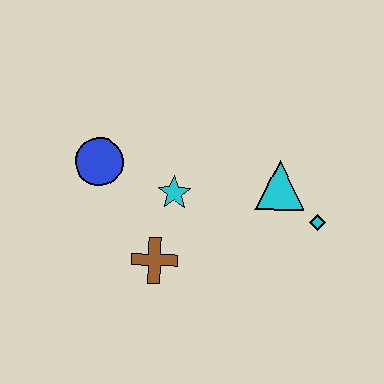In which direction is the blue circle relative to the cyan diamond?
The blue circle is to the left of the cyan diamond.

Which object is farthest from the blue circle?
The cyan diamond is farthest from the blue circle.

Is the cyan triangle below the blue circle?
Yes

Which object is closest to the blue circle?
The cyan star is closest to the blue circle.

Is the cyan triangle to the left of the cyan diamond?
Yes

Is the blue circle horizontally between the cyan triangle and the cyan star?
No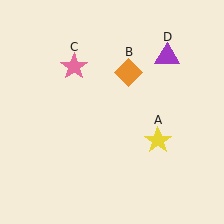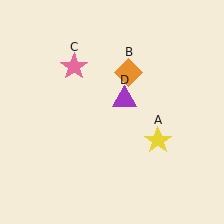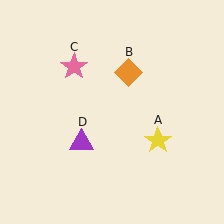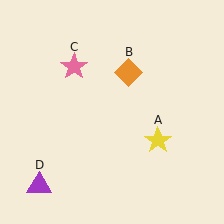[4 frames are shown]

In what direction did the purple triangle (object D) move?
The purple triangle (object D) moved down and to the left.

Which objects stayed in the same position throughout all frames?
Yellow star (object A) and orange diamond (object B) and pink star (object C) remained stationary.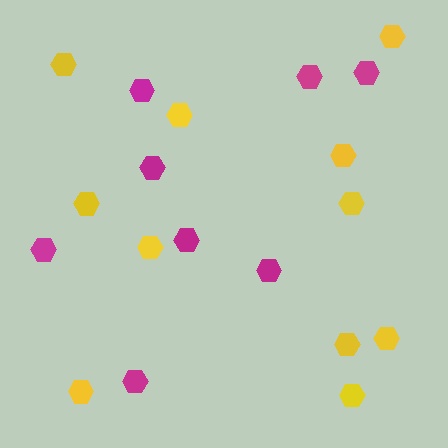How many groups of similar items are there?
There are 2 groups: one group of magenta hexagons (8) and one group of yellow hexagons (11).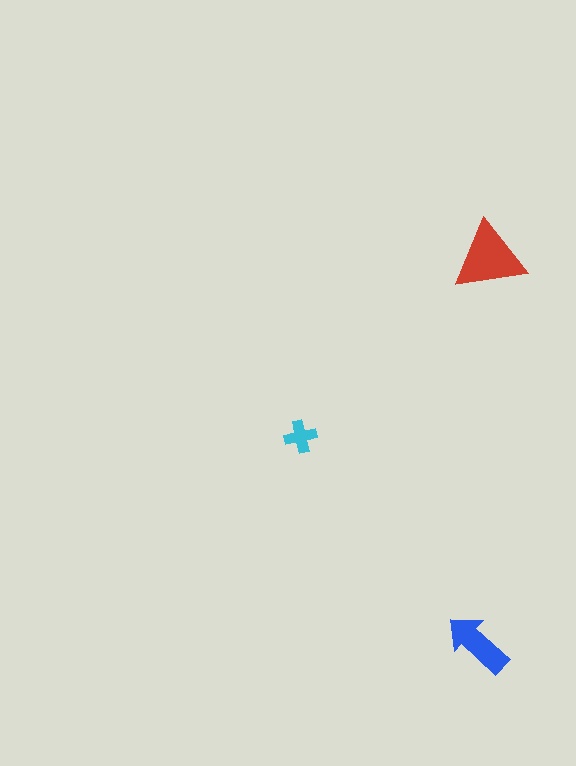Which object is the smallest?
The cyan cross.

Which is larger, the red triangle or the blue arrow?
The red triangle.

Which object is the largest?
The red triangle.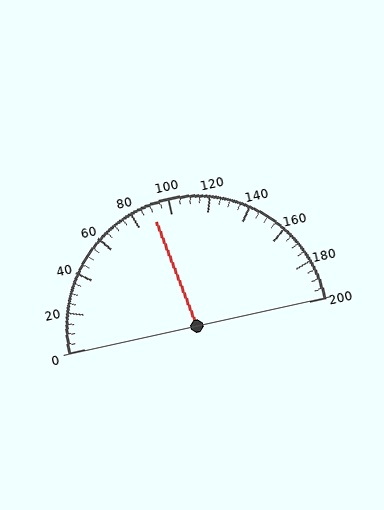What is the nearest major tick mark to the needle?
The nearest major tick mark is 80.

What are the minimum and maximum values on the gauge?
The gauge ranges from 0 to 200.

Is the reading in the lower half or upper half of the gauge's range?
The reading is in the lower half of the range (0 to 200).